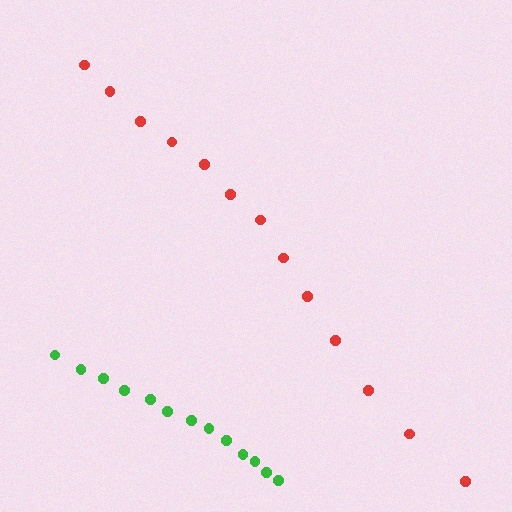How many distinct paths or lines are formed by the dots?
There are 2 distinct paths.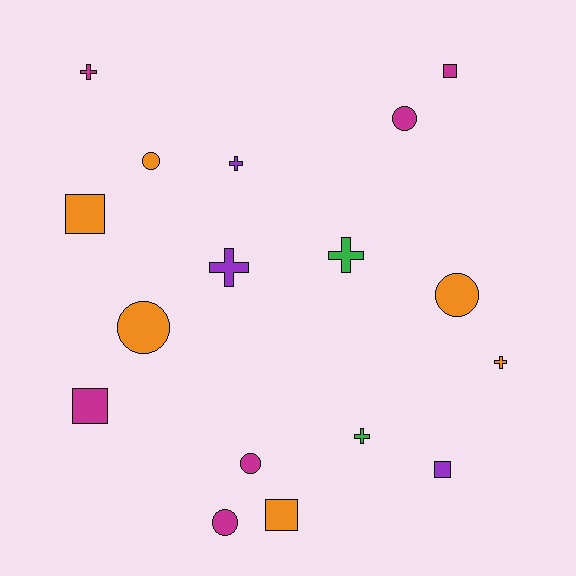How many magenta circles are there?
There are 3 magenta circles.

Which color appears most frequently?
Orange, with 6 objects.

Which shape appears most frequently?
Circle, with 6 objects.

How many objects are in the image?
There are 17 objects.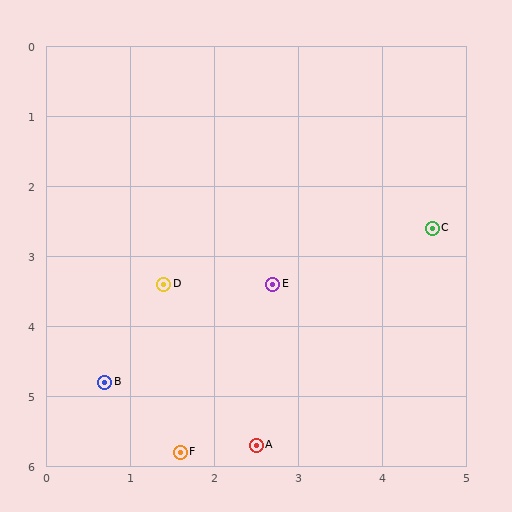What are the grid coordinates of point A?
Point A is at approximately (2.5, 5.7).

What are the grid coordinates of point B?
Point B is at approximately (0.7, 4.8).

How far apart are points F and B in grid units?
Points F and B are about 1.3 grid units apart.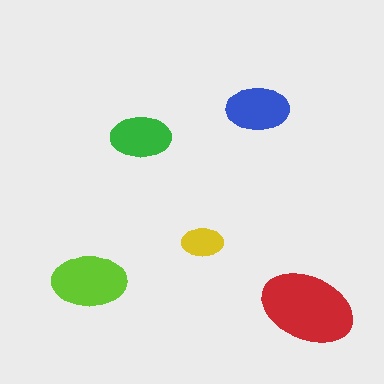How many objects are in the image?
There are 5 objects in the image.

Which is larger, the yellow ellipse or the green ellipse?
The green one.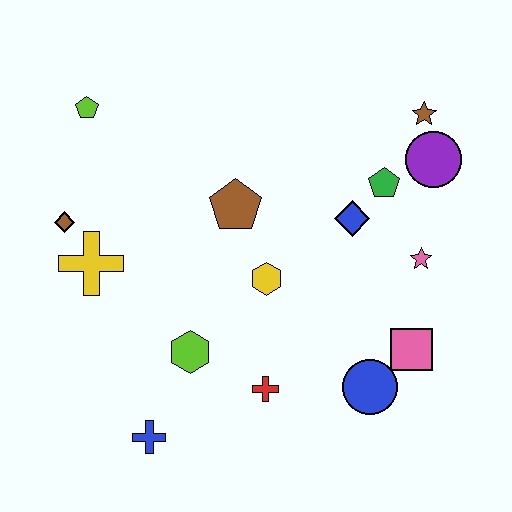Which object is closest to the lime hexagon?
The red cross is closest to the lime hexagon.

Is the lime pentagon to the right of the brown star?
No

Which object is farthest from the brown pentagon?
The blue cross is farthest from the brown pentagon.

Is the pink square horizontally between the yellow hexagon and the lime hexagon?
No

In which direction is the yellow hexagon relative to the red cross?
The yellow hexagon is above the red cross.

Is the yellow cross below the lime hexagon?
No